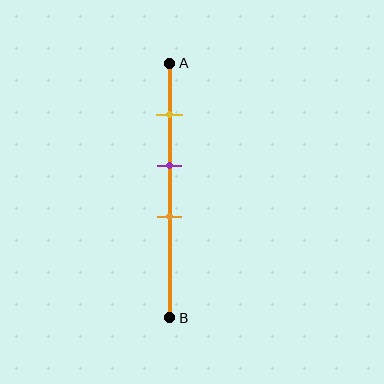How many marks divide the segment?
There are 3 marks dividing the segment.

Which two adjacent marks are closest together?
The purple and orange marks are the closest adjacent pair.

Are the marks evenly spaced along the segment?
Yes, the marks are approximately evenly spaced.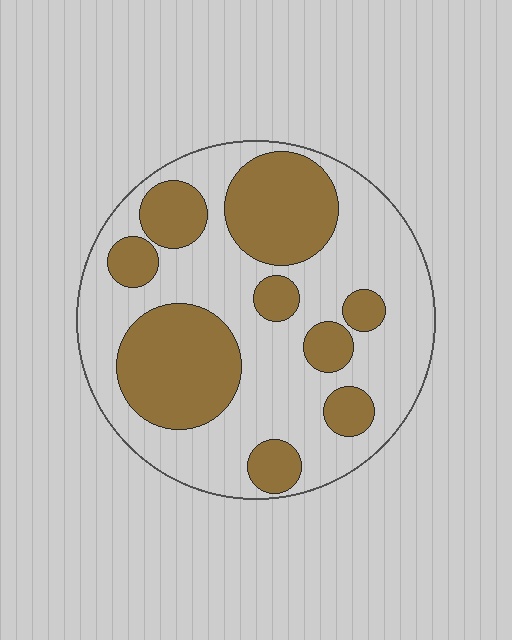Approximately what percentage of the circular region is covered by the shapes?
Approximately 40%.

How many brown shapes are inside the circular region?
9.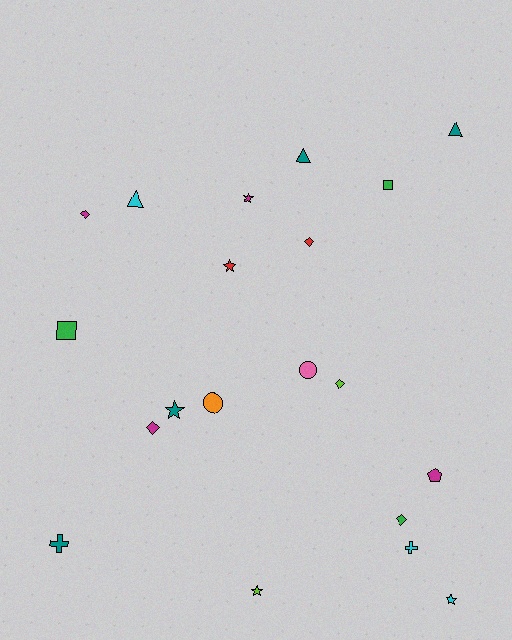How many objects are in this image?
There are 20 objects.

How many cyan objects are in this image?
There are 3 cyan objects.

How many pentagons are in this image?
There is 1 pentagon.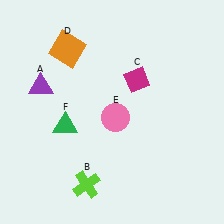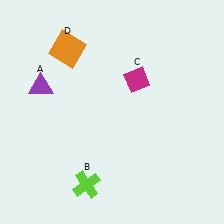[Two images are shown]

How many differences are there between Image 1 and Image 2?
There are 2 differences between the two images.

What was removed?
The green triangle (F), the pink circle (E) were removed in Image 2.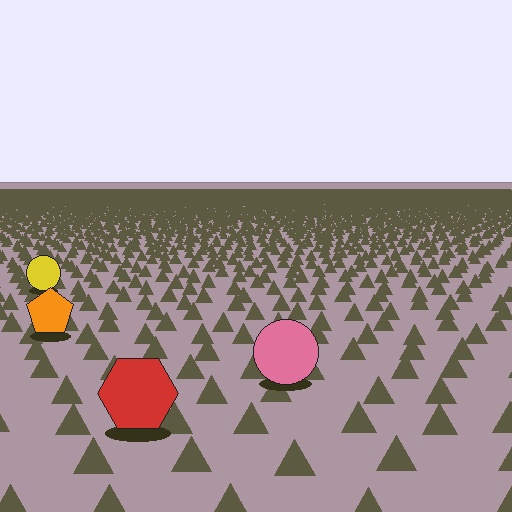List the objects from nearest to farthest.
From nearest to farthest: the red hexagon, the pink circle, the orange pentagon, the yellow circle.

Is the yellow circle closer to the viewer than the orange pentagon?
No. The orange pentagon is closer — you can tell from the texture gradient: the ground texture is coarser near it.